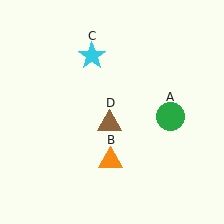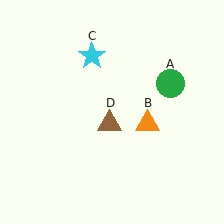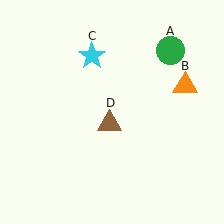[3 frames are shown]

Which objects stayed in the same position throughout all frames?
Cyan star (object C) and brown triangle (object D) remained stationary.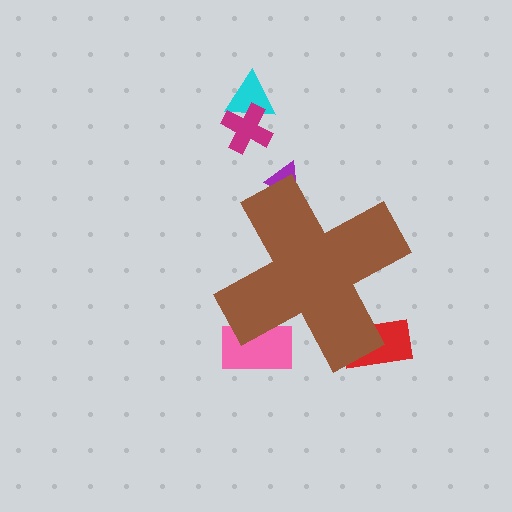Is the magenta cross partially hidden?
No, the magenta cross is fully visible.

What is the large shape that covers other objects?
A brown cross.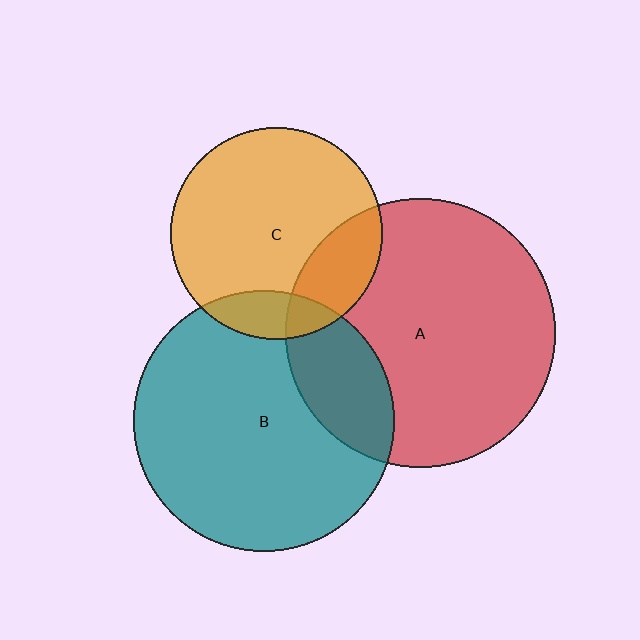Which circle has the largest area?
Circle A (red).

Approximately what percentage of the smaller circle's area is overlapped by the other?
Approximately 15%.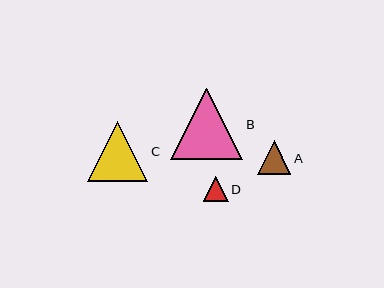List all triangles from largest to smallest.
From largest to smallest: B, C, A, D.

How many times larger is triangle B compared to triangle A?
Triangle B is approximately 2.1 times the size of triangle A.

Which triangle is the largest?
Triangle B is the largest with a size of approximately 72 pixels.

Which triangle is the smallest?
Triangle D is the smallest with a size of approximately 25 pixels.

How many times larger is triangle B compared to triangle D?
Triangle B is approximately 2.9 times the size of triangle D.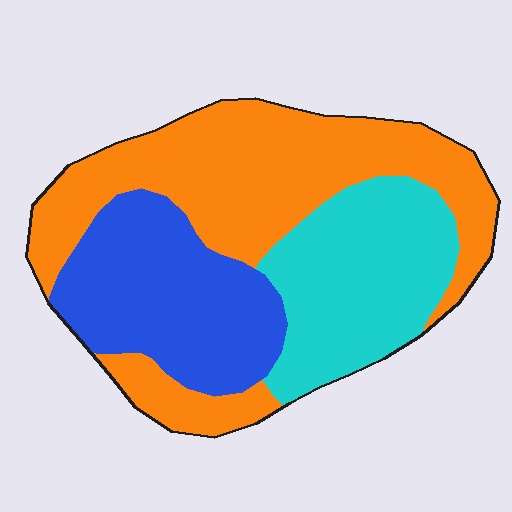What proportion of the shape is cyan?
Cyan takes up about one quarter (1/4) of the shape.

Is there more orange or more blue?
Orange.